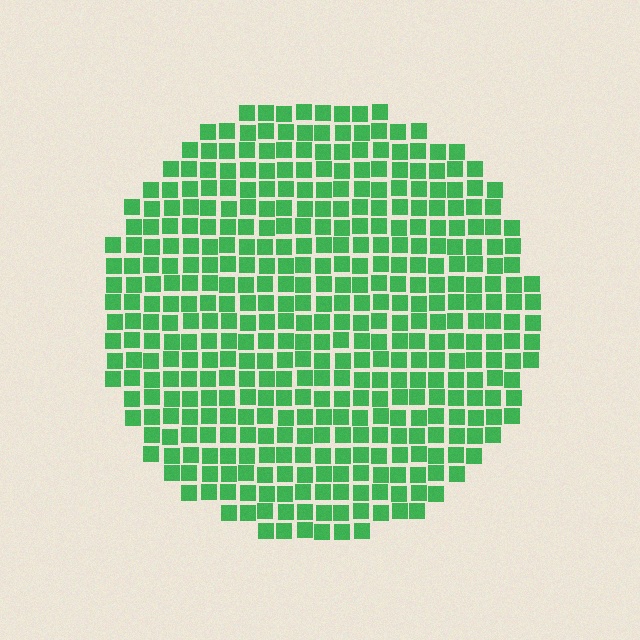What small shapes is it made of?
It is made of small squares.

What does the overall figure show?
The overall figure shows a circle.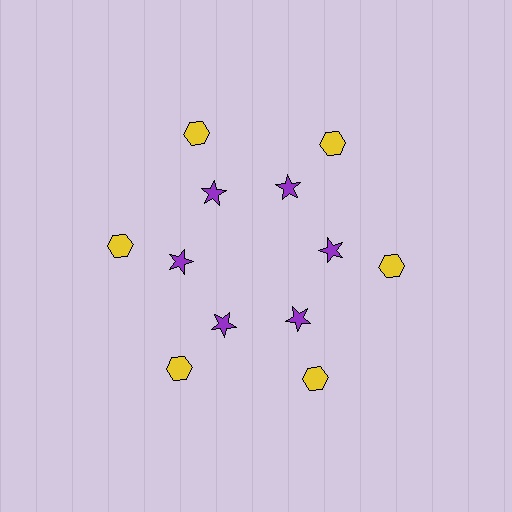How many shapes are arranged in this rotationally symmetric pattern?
There are 12 shapes, arranged in 6 groups of 2.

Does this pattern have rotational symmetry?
Yes, this pattern has 6-fold rotational symmetry. It looks the same after rotating 60 degrees around the center.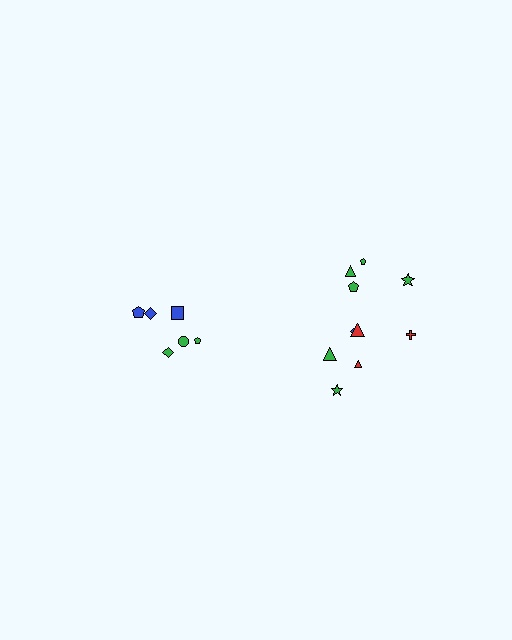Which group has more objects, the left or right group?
The right group.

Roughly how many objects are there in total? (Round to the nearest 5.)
Roughly 15 objects in total.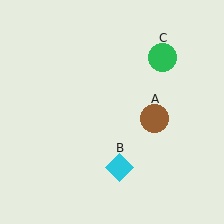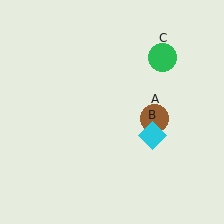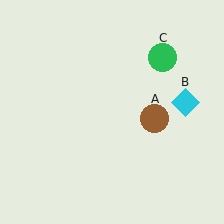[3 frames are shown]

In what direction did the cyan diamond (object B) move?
The cyan diamond (object B) moved up and to the right.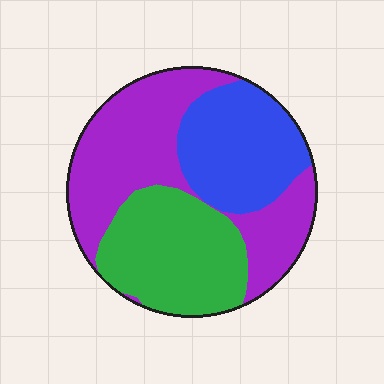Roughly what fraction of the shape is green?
Green covers around 30% of the shape.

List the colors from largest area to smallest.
From largest to smallest: purple, green, blue.